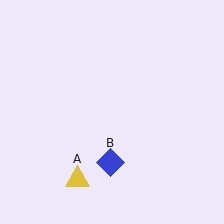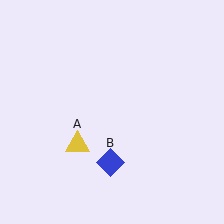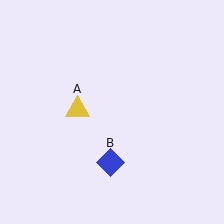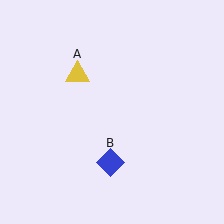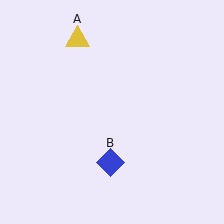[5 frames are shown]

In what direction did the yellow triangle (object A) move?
The yellow triangle (object A) moved up.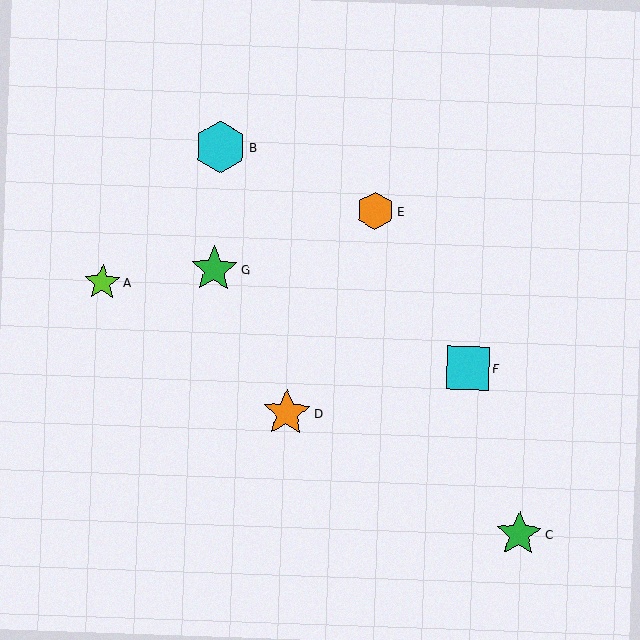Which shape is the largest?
The cyan hexagon (labeled B) is the largest.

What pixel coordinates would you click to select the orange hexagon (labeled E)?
Click at (375, 211) to select the orange hexagon E.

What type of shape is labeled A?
Shape A is a lime star.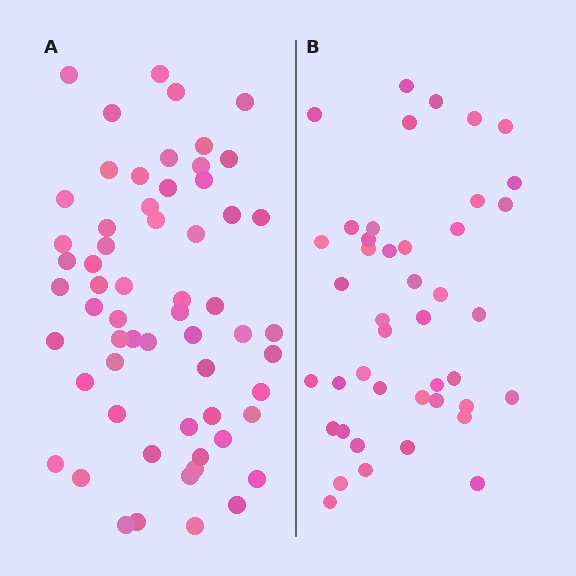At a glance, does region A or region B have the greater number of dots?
Region A (the left region) has more dots.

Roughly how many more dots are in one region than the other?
Region A has approximately 15 more dots than region B.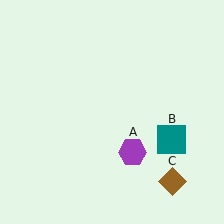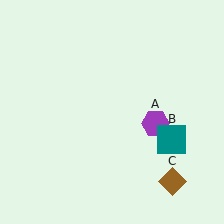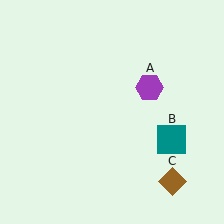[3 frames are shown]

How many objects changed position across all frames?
1 object changed position: purple hexagon (object A).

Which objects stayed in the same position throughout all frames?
Teal square (object B) and brown diamond (object C) remained stationary.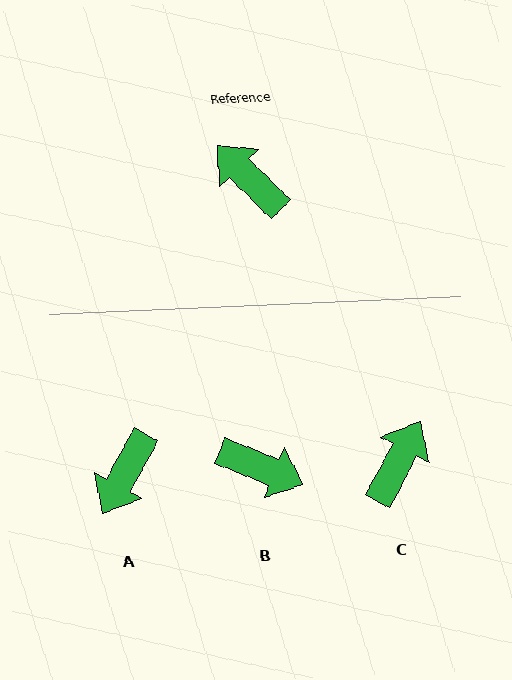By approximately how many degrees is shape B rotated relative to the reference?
Approximately 157 degrees clockwise.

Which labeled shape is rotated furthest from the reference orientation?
B, about 157 degrees away.